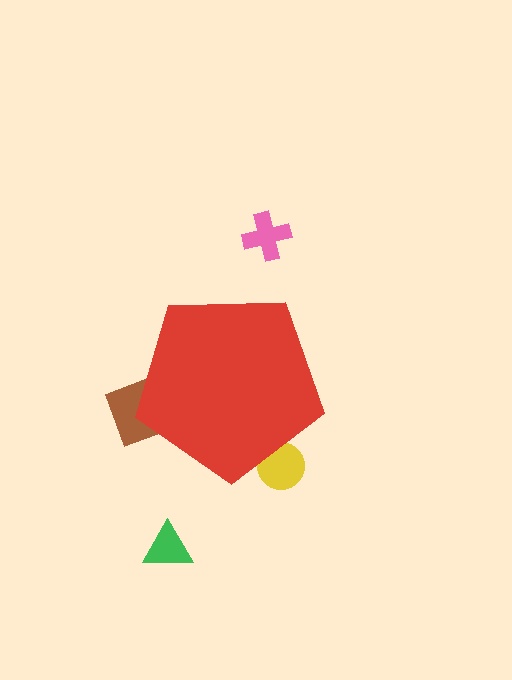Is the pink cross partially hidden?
No, the pink cross is fully visible.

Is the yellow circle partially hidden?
Yes, the yellow circle is partially hidden behind the red pentagon.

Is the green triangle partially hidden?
No, the green triangle is fully visible.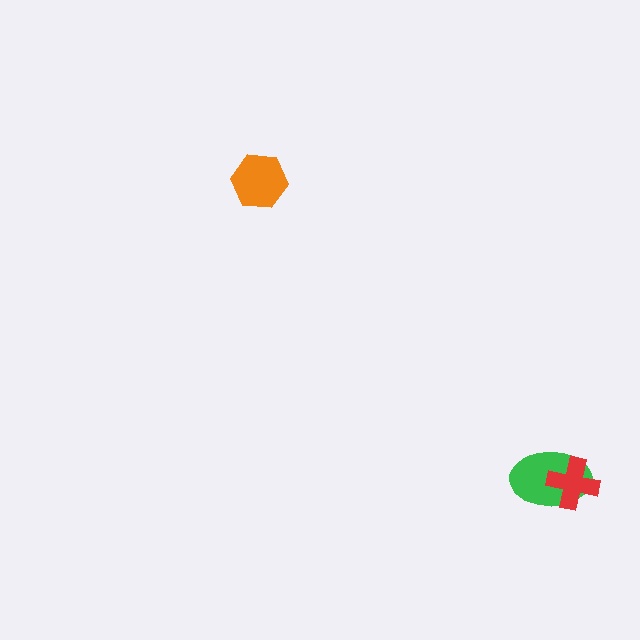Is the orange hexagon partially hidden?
No, no other shape covers it.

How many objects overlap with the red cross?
1 object overlaps with the red cross.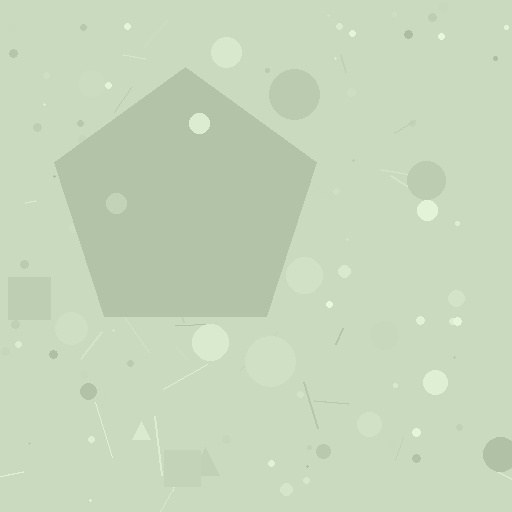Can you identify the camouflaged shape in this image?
The camouflaged shape is a pentagon.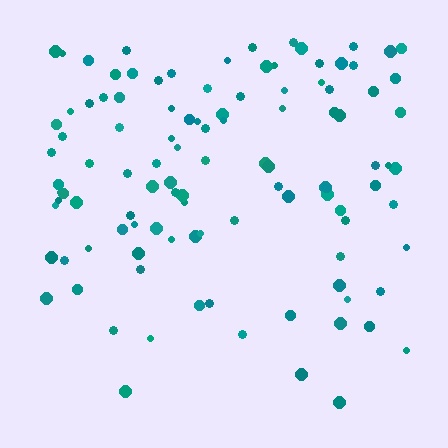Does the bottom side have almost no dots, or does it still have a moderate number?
Still a moderate number, just noticeably fewer than the top.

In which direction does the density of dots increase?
From bottom to top, with the top side densest.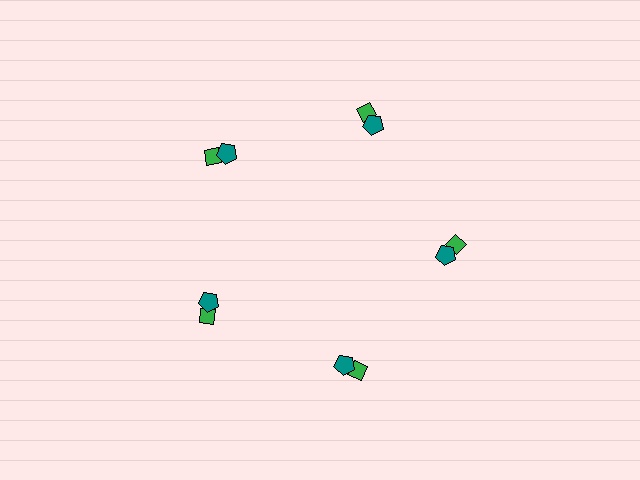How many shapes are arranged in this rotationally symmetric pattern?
There are 10 shapes, arranged in 5 groups of 2.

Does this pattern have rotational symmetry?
Yes, this pattern has 5-fold rotational symmetry. It looks the same after rotating 72 degrees around the center.